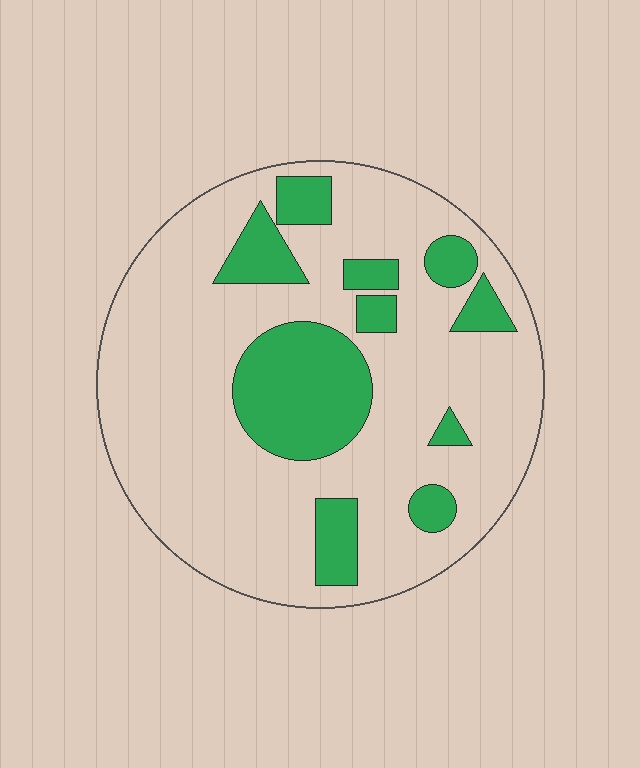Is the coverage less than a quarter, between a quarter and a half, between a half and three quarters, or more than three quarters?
Less than a quarter.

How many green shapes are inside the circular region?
10.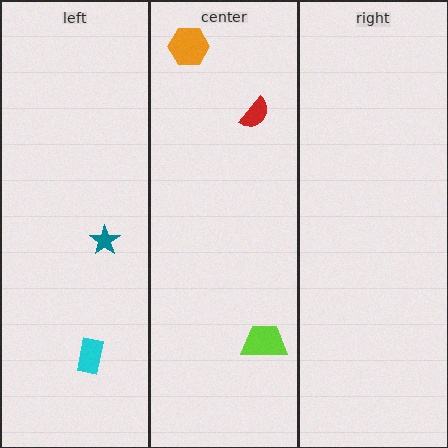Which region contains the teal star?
The left region.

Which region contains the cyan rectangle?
The left region.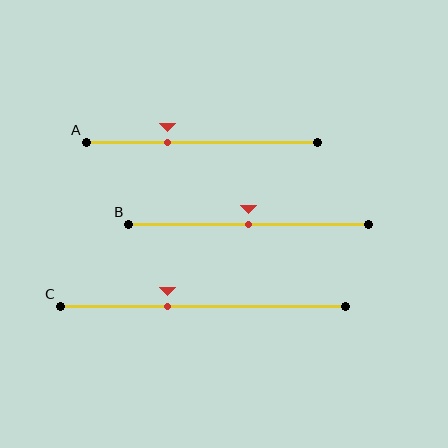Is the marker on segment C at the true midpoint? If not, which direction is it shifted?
No, the marker on segment C is shifted to the left by about 12% of the segment length.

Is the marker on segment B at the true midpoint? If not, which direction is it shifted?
Yes, the marker on segment B is at the true midpoint.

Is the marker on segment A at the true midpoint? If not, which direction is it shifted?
No, the marker on segment A is shifted to the left by about 15% of the segment length.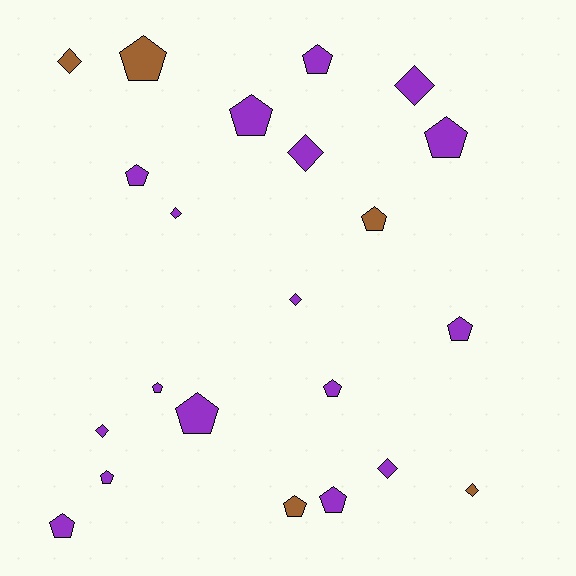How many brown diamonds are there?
There are 2 brown diamonds.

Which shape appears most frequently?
Pentagon, with 14 objects.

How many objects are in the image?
There are 22 objects.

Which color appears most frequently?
Purple, with 17 objects.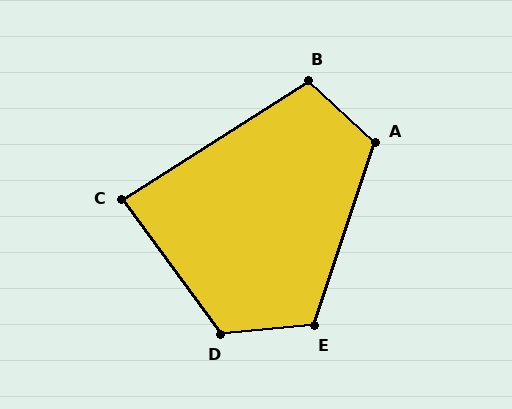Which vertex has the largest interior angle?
D, at approximately 121 degrees.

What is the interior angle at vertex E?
Approximately 114 degrees (obtuse).